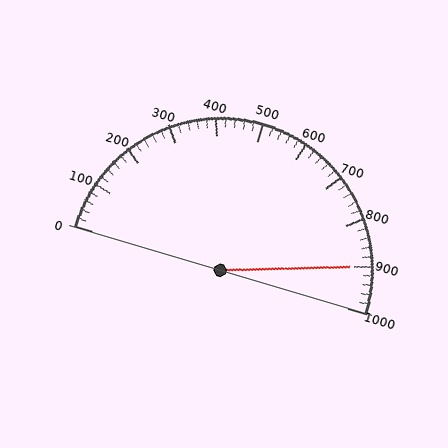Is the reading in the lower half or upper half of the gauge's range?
The reading is in the upper half of the range (0 to 1000).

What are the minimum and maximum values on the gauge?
The gauge ranges from 0 to 1000.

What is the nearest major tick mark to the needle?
The nearest major tick mark is 900.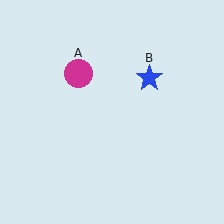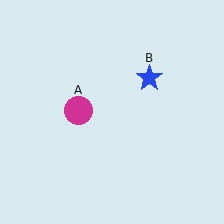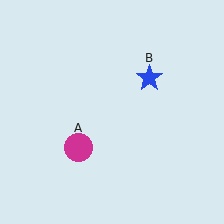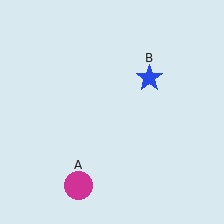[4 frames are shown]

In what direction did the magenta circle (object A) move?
The magenta circle (object A) moved down.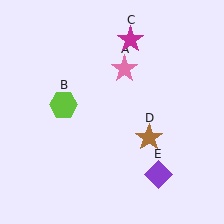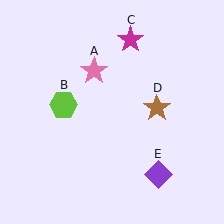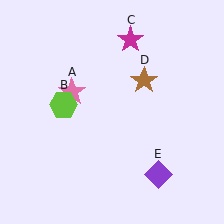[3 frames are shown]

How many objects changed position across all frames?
2 objects changed position: pink star (object A), brown star (object D).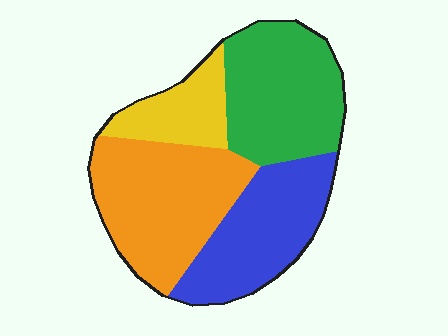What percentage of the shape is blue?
Blue covers roughly 25% of the shape.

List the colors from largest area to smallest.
From largest to smallest: orange, green, blue, yellow.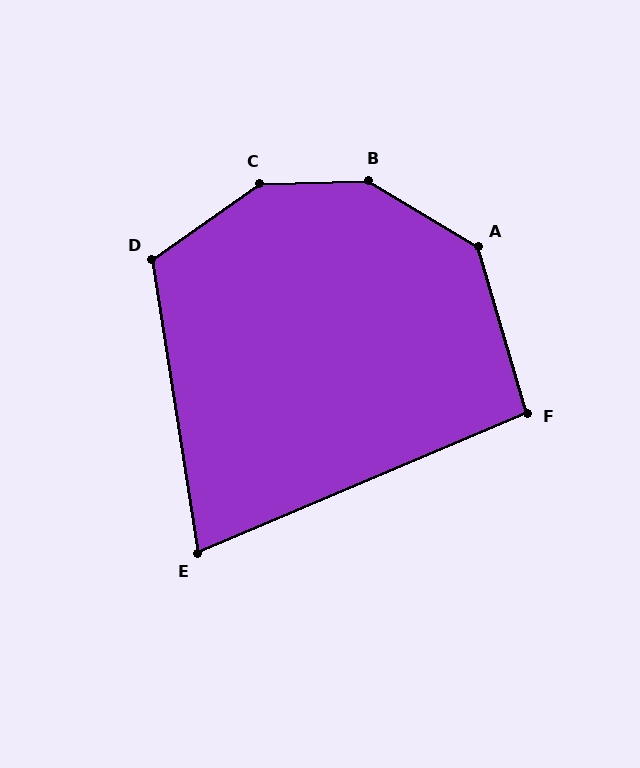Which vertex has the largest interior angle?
B, at approximately 147 degrees.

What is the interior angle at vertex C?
Approximately 147 degrees (obtuse).